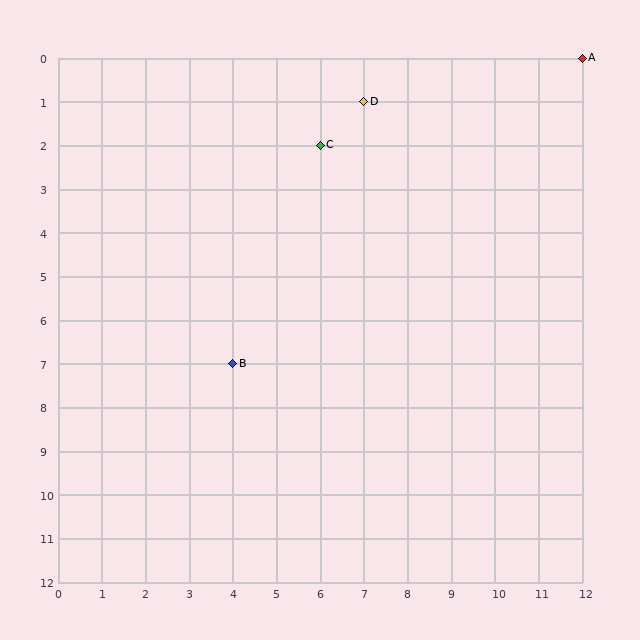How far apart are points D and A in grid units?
Points D and A are 5 columns and 1 row apart (about 5.1 grid units diagonally).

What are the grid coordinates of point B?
Point B is at grid coordinates (4, 7).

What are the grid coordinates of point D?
Point D is at grid coordinates (7, 1).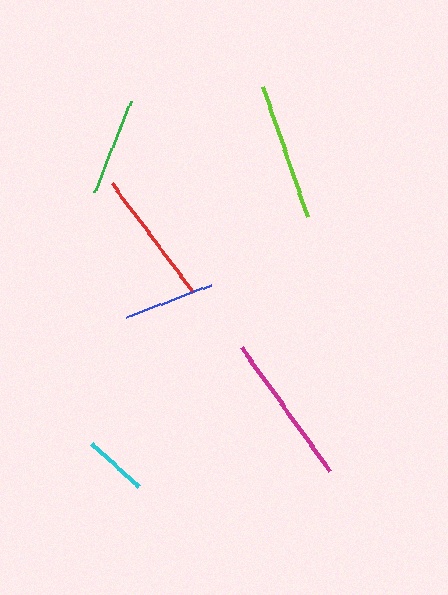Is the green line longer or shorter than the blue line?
The green line is longer than the blue line.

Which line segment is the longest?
The magenta line is the longest at approximately 151 pixels.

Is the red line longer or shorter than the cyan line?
The red line is longer than the cyan line.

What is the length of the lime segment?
The lime segment is approximately 138 pixels long.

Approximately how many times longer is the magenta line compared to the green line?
The magenta line is approximately 1.5 times the length of the green line.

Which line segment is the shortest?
The cyan line is the shortest at approximately 63 pixels.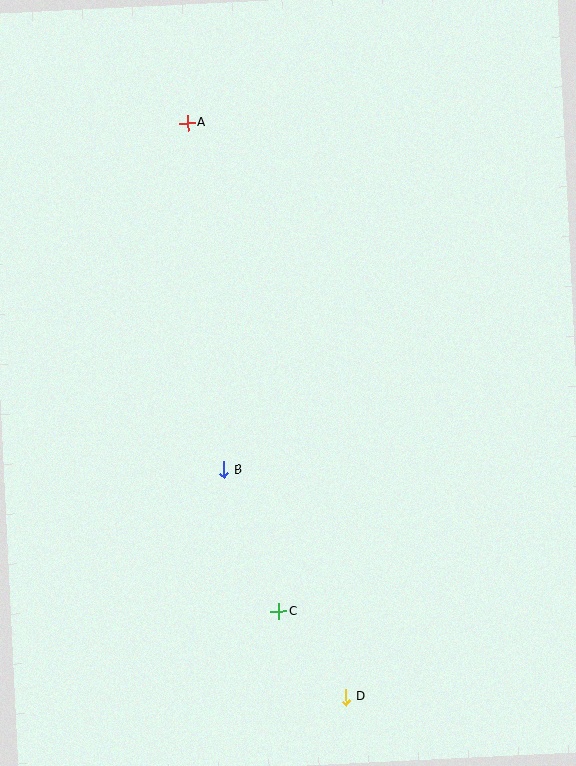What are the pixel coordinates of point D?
Point D is at (346, 697).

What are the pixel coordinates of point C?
Point C is at (279, 611).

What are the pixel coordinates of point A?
Point A is at (187, 123).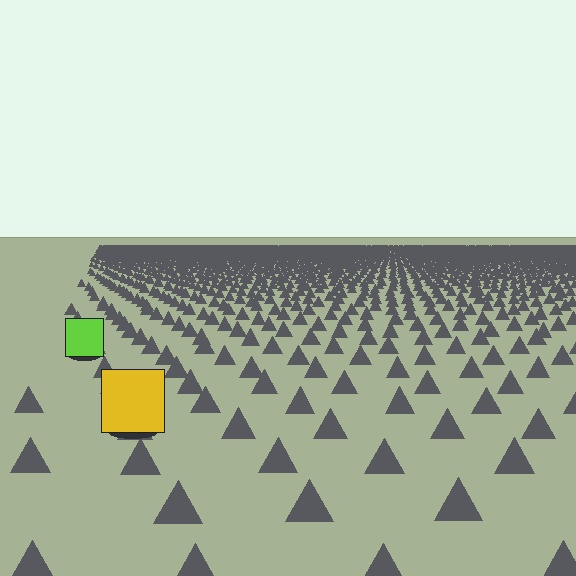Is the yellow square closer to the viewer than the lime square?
Yes. The yellow square is closer — you can tell from the texture gradient: the ground texture is coarser near it.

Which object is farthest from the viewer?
The lime square is farthest from the viewer. It appears smaller and the ground texture around it is denser.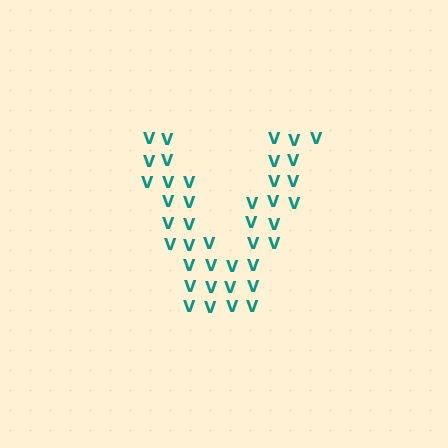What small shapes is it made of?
It is made of small letter V's.